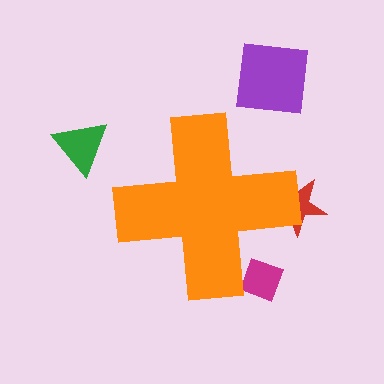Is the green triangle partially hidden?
No, the green triangle is fully visible.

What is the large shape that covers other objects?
An orange cross.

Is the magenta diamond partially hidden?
Yes, the magenta diamond is partially hidden behind the orange cross.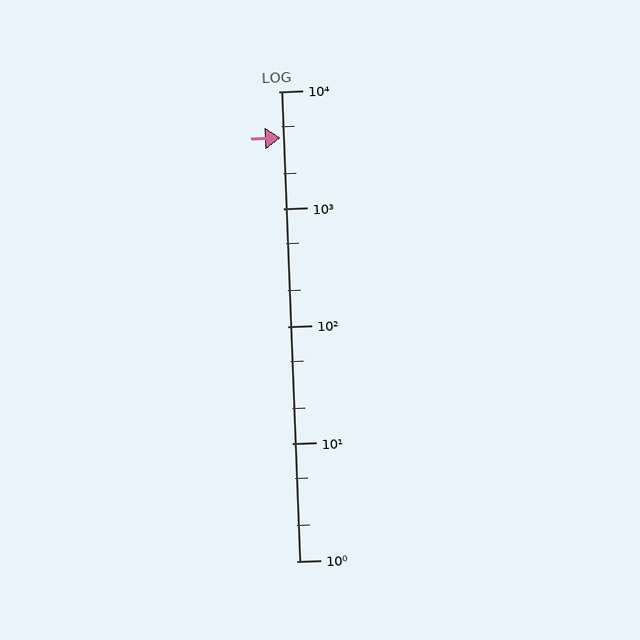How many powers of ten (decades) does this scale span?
The scale spans 4 decades, from 1 to 10000.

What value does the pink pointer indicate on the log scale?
The pointer indicates approximately 4000.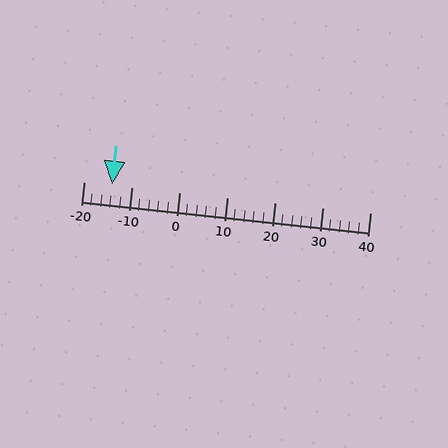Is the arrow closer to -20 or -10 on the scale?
The arrow is closer to -10.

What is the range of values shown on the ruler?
The ruler shows values from -20 to 40.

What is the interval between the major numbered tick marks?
The major tick marks are spaced 10 units apart.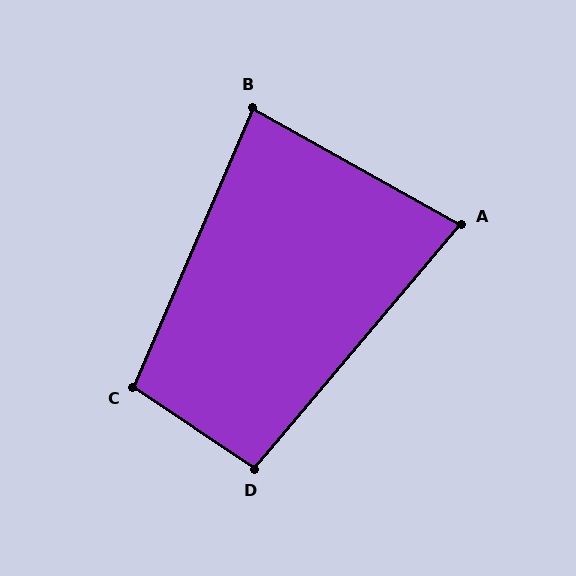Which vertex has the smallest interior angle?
A, at approximately 79 degrees.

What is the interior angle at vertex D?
Approximately 96 degrees (obtuse).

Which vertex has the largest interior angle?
C, at approximately 101 degrees.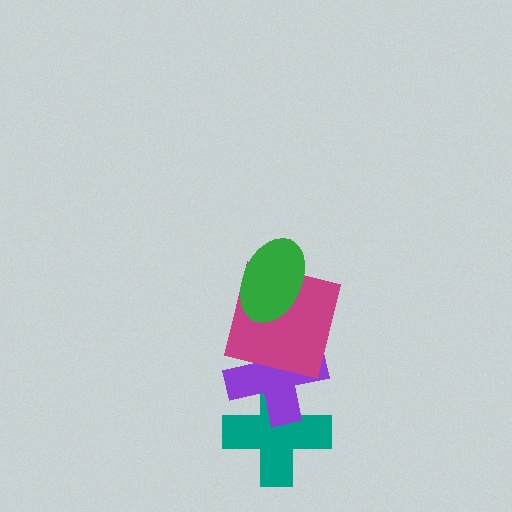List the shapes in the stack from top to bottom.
From top to bottom: the green ellipse, the magenta square, the purple cross, the teal cross.